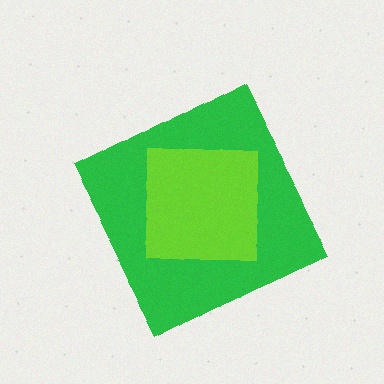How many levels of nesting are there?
2.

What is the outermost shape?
The green diamond.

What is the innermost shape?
The lime square.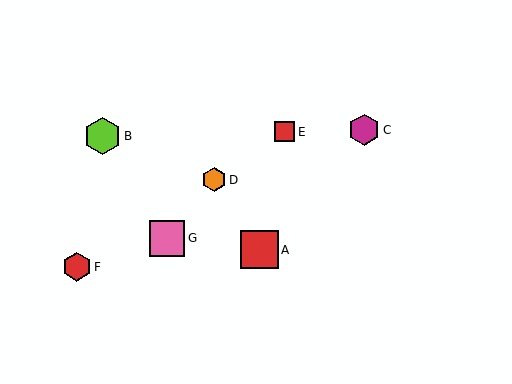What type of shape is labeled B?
Shape B is a lime hexagon.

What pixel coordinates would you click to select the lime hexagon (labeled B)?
Click at (103, 136) to select the lime hexagon B.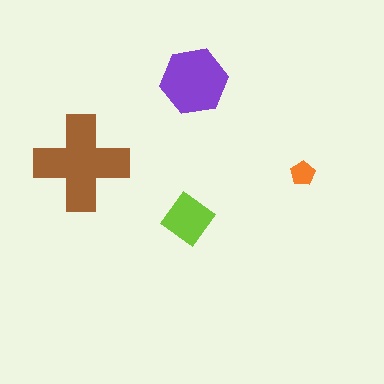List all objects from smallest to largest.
The orange pentagon, the lime diamond, the purple hexagon, the brown cross.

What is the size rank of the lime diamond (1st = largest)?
3rd.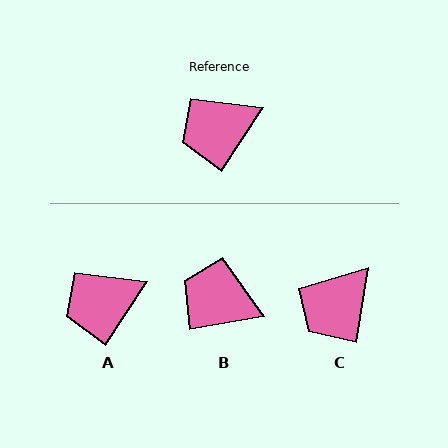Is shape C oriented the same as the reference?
No, it is off by about 24 degrees.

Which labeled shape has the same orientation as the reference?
A.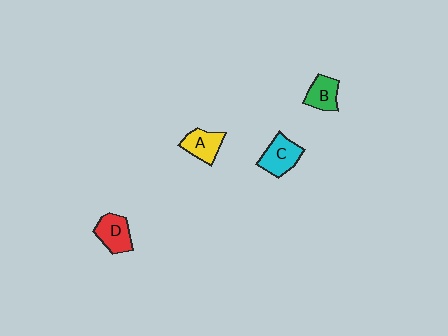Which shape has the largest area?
Shape C (cyan).